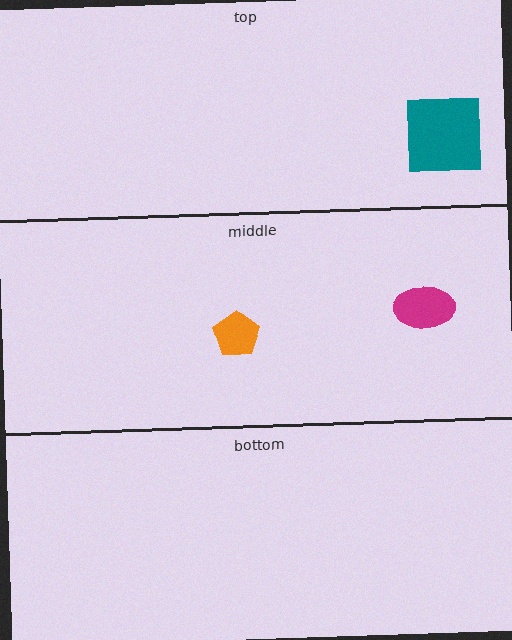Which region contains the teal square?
The top region.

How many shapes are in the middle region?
2.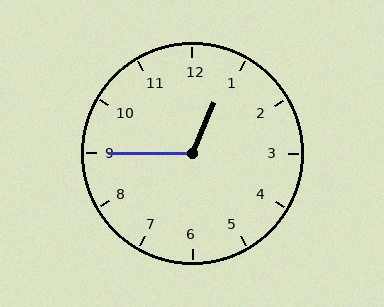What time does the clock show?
12:45.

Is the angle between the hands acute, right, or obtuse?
It is obtuse.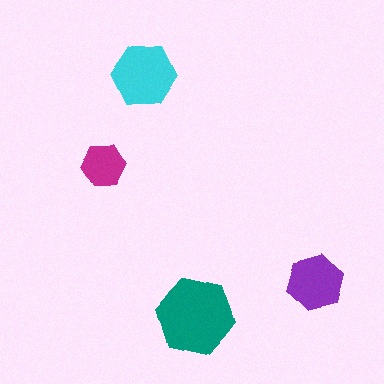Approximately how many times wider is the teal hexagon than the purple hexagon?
About 1.5 times wider.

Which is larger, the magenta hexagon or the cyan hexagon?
The cyan one.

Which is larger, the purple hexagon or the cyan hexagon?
The cyan one.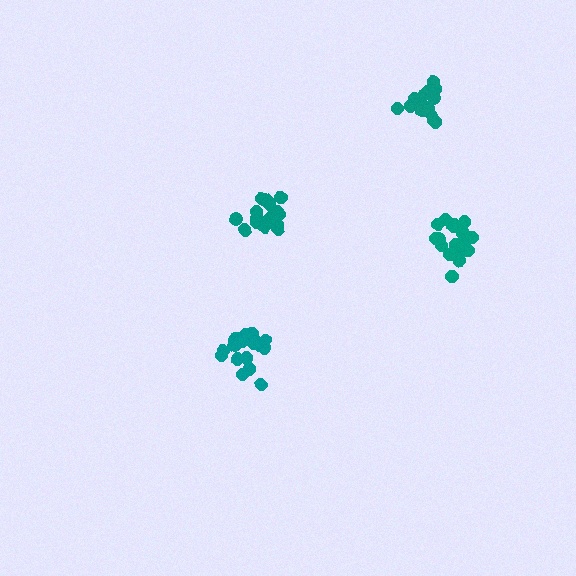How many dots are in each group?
Group 1: 19 dots, Group 2: 19 dots, Group 3: 19 dots, Group 4: 15 dots (72 total).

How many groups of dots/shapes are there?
There are 4 groups.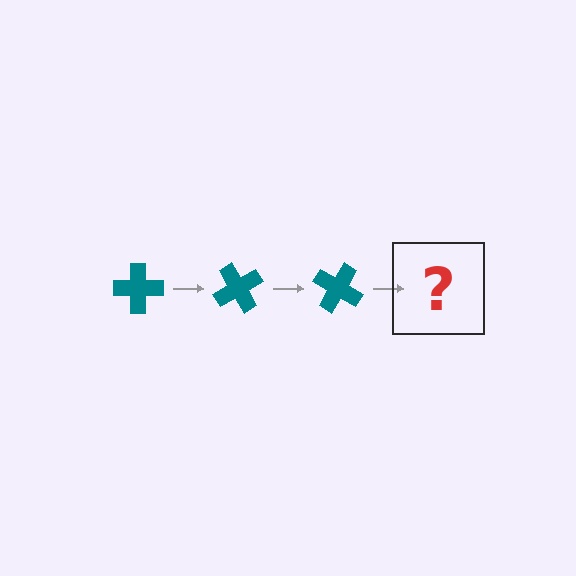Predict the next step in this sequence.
The next step is a teal cross rotated 180 degrees.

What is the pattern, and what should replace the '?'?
The pattern is that the cross rotates 60 degrees each step. The '?' should be a teal cross rotated 180 degrees.